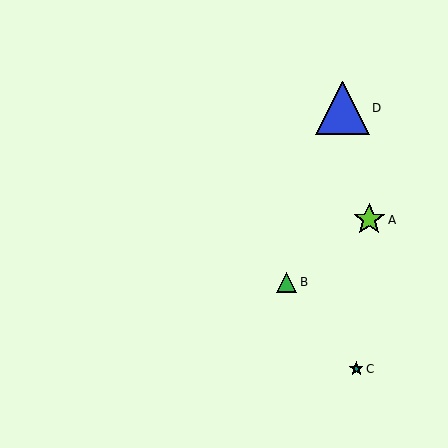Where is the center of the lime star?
The center of the lime star is at (369, 220).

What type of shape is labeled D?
Shape D is a blue triangle.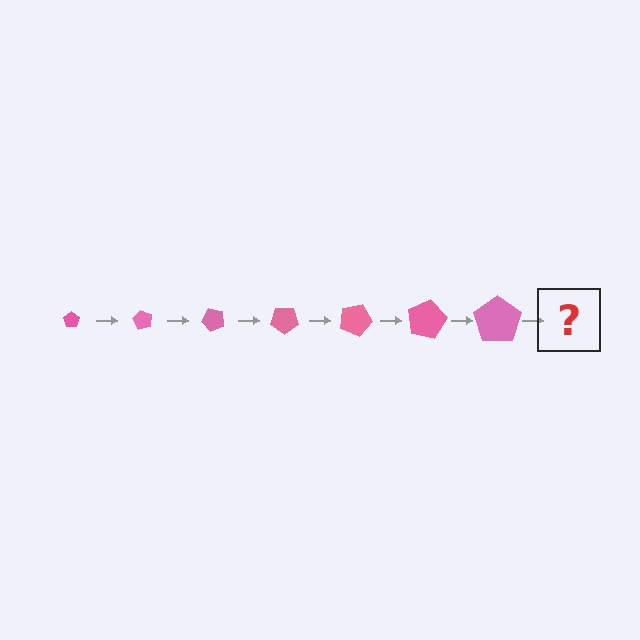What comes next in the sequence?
The next element should be a pentagon, larger than the previous one and rotated 420 degrees from the start.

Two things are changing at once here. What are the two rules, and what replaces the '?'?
The two rules are that the pentagon grows larger each step and it rotates 60 degrees each step. The '?' should be a pentagon, larger than the previous one and rotated 420 degrees from the start.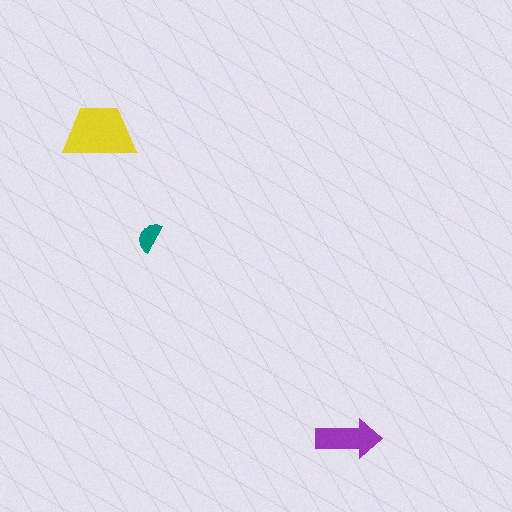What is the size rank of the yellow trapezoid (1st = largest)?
1st.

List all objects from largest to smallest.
The yellow trapezoid, the purple arrow, the teal semicircle.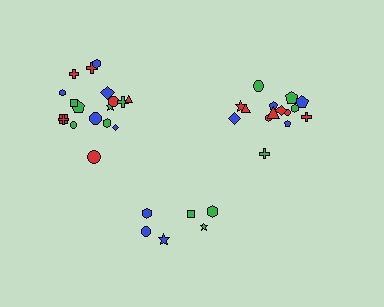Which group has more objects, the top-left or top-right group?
The top-left group.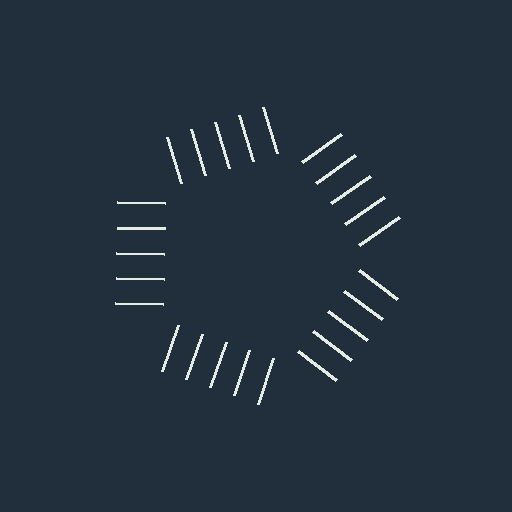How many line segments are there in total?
25 — 5 along each of the 5 edges.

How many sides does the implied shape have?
5 sides — the line-ends trace a pentagon.